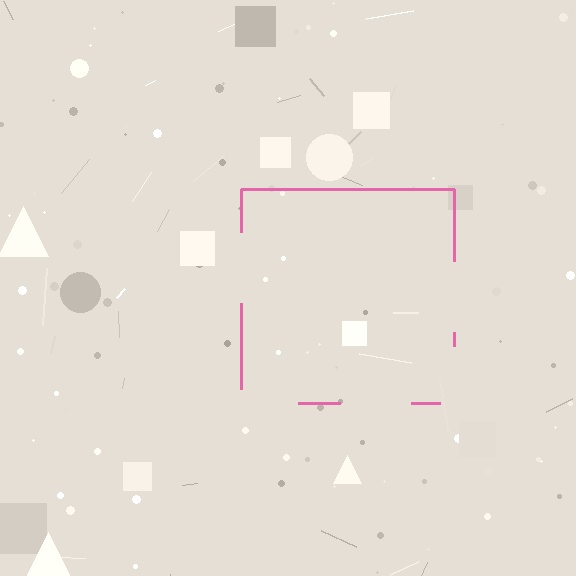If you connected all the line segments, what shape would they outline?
They would outline a square.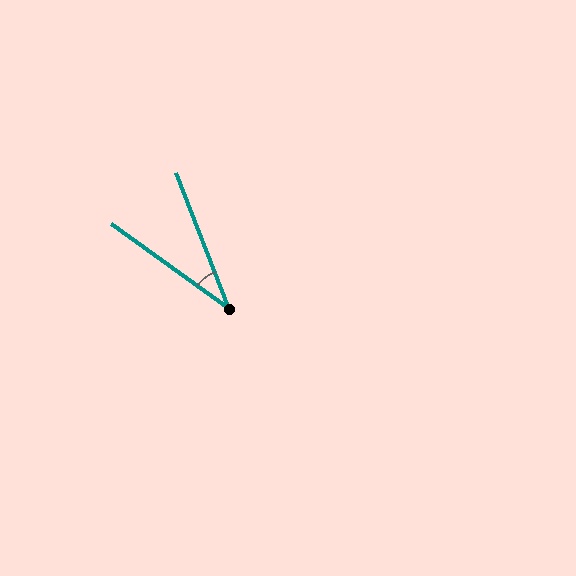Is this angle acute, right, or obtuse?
It is acute.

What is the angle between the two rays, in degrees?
Approximately 33 degrees.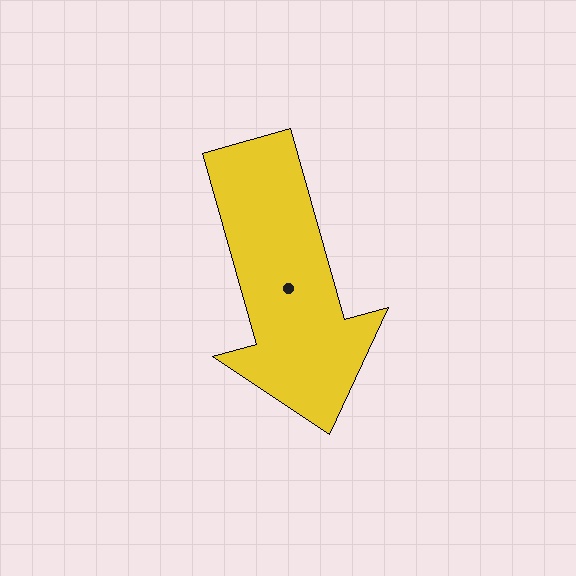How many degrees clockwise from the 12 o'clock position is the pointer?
Approximately 164 degrees.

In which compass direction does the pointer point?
South.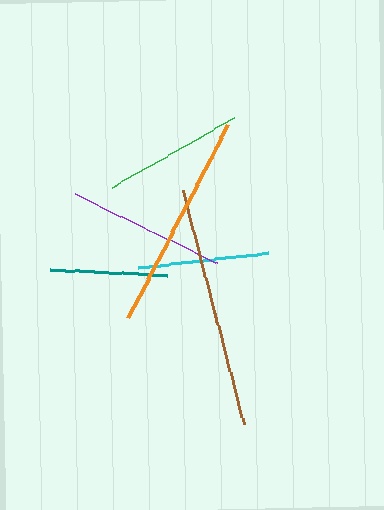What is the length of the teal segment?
The teal segment is approximately 117 pixels long.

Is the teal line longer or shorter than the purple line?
The purple line is longer than the teal line.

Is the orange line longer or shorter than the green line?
The orange line is longer than the green line.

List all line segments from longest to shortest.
From longest to shortest: brown, orange, purple, green, cyan, teal.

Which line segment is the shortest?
The teal line is the shortest at approximately 117 pixels.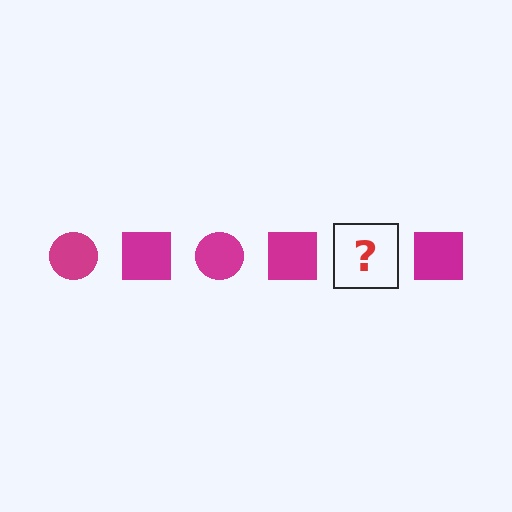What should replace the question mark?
The question mark should be replaced with a magenta circle.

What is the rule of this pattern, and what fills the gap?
The rule is that the pattern cycles through circle, square shapes in magenta. The gap should be filled with a magenta circle.